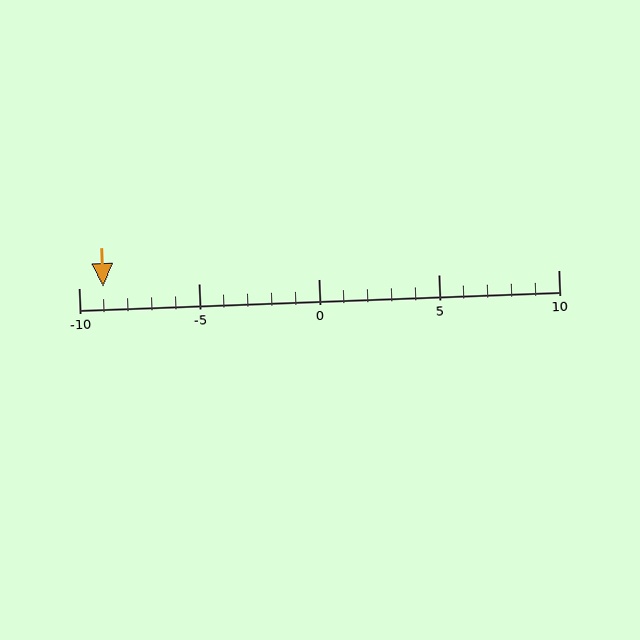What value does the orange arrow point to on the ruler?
The orange arrow points to approximately -9.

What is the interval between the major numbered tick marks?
The major tick marks are spaced 5 units apart.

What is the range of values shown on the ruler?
The ruler shows values from -10 to 10.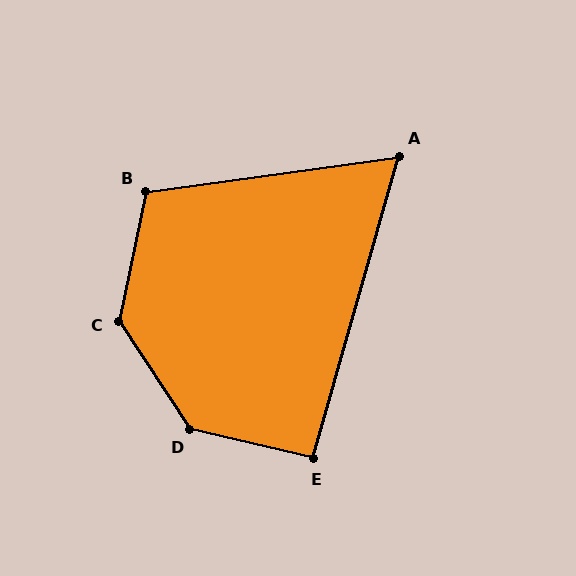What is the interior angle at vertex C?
Approximately 135 degrees (obtuse).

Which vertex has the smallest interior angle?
A, at approximately 66 degrees.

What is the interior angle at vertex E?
Approximately 93 degrees (approximately right).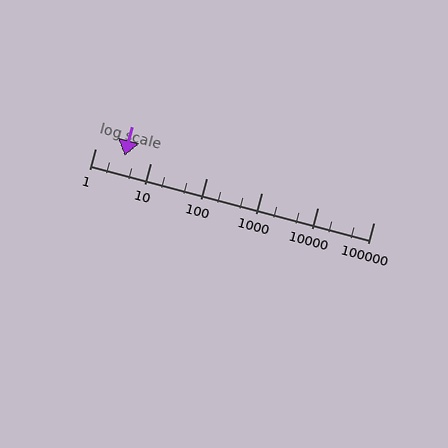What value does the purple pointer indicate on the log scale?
The pointer indicates approximately 3.4.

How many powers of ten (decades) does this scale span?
The scale spans 5 decades, from 1 to 100000.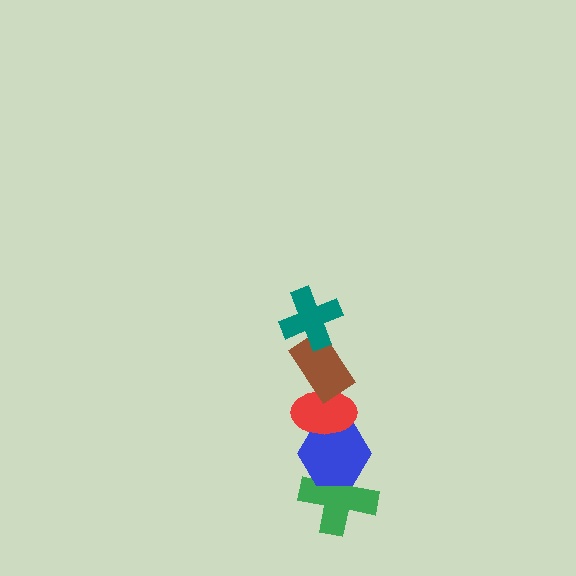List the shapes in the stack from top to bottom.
From top to bottom: the teal cross, the brown rectangle, the red ellipse, the blue hexagon, the green cross.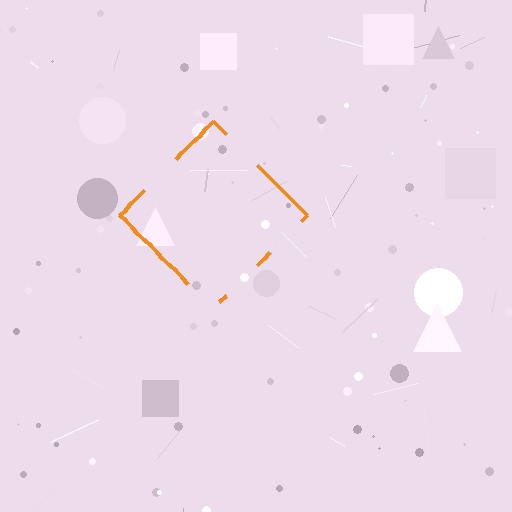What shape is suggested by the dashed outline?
The dashed outline suggests a diamond.